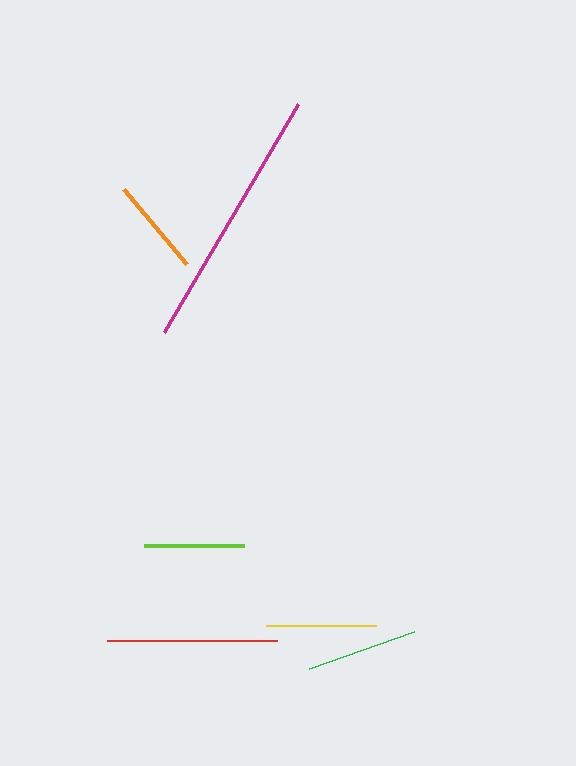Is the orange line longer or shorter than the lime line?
The lime line is longer than the orange line.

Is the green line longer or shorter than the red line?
The red line is longer than the green line.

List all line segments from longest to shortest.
From longest to shortest: magenta, red, green, yellow, lime, orange.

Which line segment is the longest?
The magenta line is the longest at approximately 264 pixels.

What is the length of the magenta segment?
The magenta segment is approximately 264 pixels long.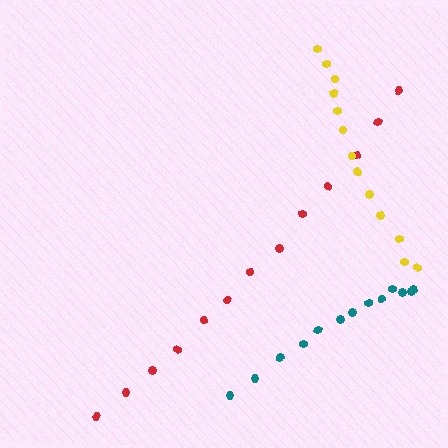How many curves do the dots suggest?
There are 3 distinct paths.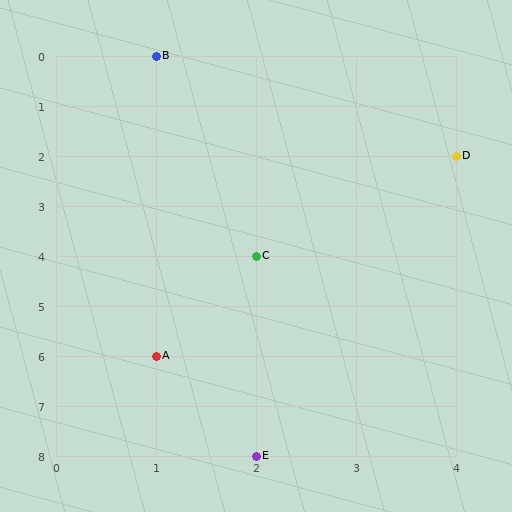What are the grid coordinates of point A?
Point A is at grid coordinates (1, 6).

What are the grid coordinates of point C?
Point C is at grid coordinates (2, 4).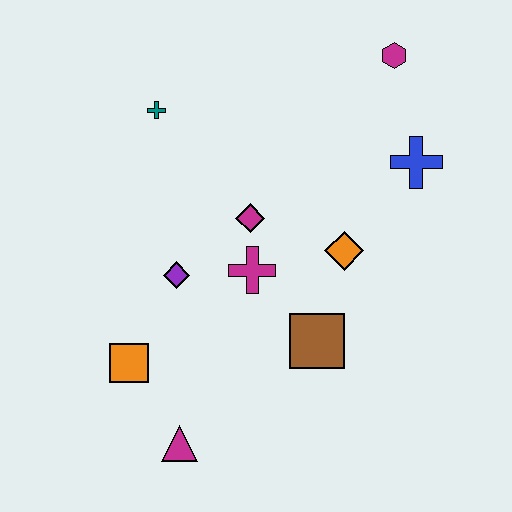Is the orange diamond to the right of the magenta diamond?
Yes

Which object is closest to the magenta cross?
The magenta diamond is closest to the magenta cross.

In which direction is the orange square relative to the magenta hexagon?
The orange square is below the magenta hexagon.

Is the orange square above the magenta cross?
No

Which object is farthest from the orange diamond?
The magenta triangle is farthest from the orange diamond.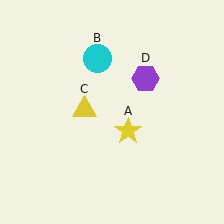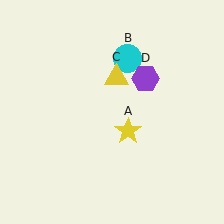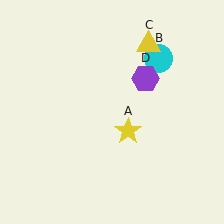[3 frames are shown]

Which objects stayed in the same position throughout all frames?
Yellow star (object A) and purple hexagon (object D) remained stationary.